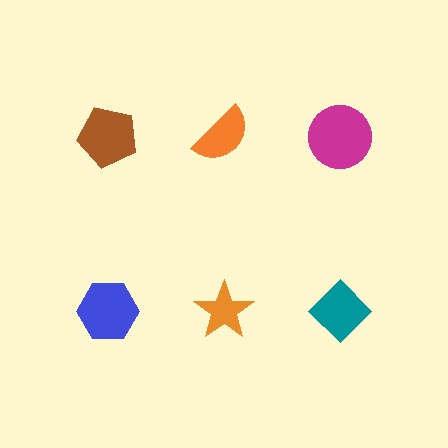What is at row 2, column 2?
An orange star.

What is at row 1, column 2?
An orange semicircle.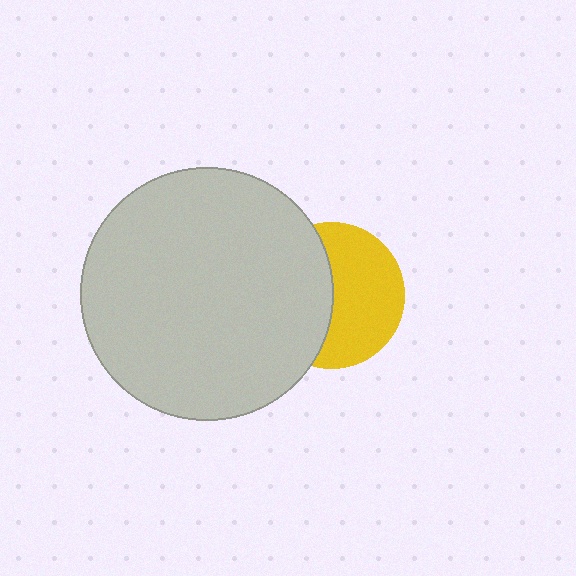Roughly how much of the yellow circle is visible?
About half of it is visible (roughly 54%).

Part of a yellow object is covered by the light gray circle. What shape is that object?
It is a circle.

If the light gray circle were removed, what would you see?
You would see the complete yellow circle.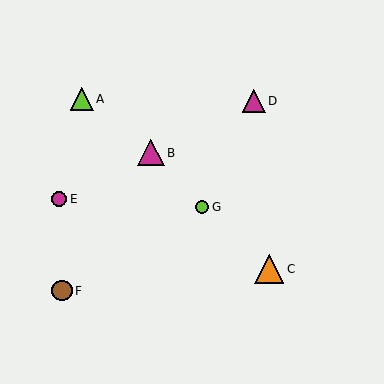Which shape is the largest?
The orange triangle (labeled C) is the largest.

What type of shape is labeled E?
Shape E is a magenta circle.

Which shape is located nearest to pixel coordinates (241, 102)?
The magenta triangle (labeled D) at (254, 101) is nearest to that location.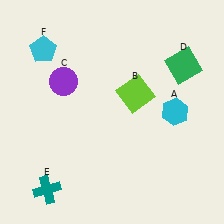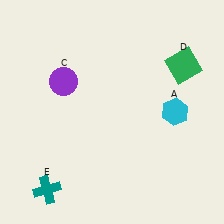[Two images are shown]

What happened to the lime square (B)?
The lime square (B) was removed in Image 2. It was in the top-right area of Image 1.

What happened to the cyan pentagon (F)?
The cyan pentagon (F) was removed in Image 2. It was in the top-left area of Image 1.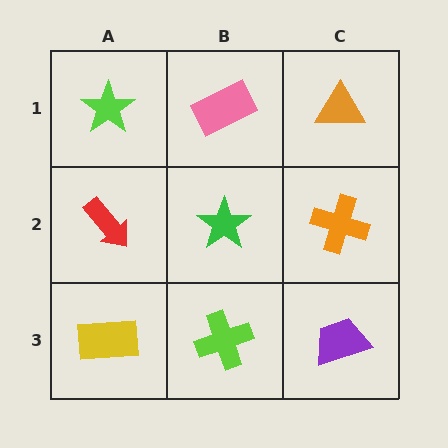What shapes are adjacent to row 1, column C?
An orange cross (row 2, column C), a pink rectangle (row 1, column B).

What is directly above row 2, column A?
A lime star.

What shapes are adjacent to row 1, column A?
A red arrow (row 2, column A), a pink rectangle (row 1, column B).